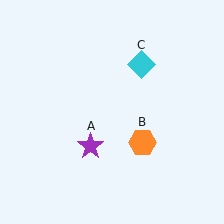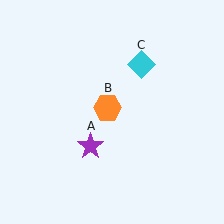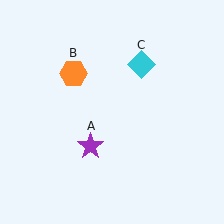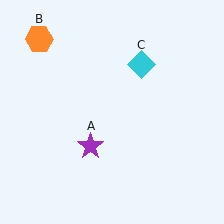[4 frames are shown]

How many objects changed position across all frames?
1 object changed position: orange hexagon (object B).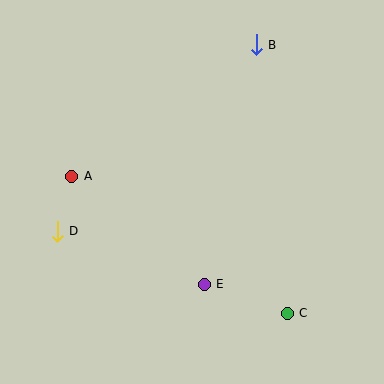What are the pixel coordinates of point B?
Point B is at (256, 45).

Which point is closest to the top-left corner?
Point A is closest to the top-left corner.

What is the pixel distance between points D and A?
The distance between D and A is 57 pixels.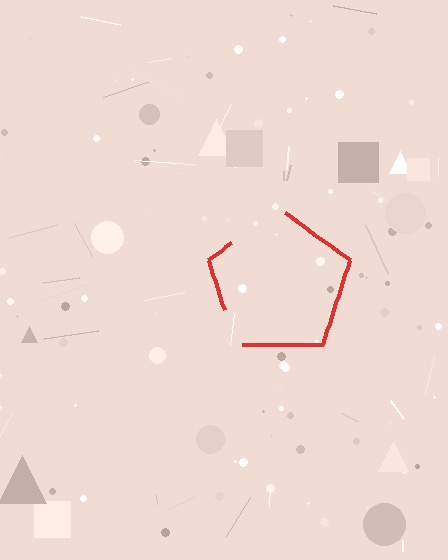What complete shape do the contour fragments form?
The contour fragments form a pentagon.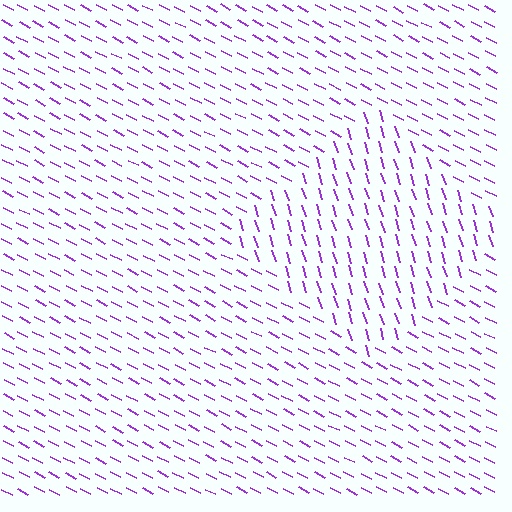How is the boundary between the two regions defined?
The boundary is defined purely by a change in line orientation (approximately 45 degrees difference). All lines are the same color and thickness.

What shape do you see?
I see a diamond.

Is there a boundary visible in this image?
Yes, there is a texture boundary formed by a change in line orientation.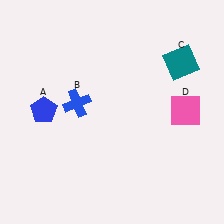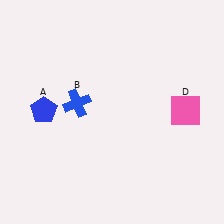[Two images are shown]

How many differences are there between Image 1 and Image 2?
There is 1 difference between the two images.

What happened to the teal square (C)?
The teal square (C) was removed in Image 2. It was in the top-right area of Image 1.